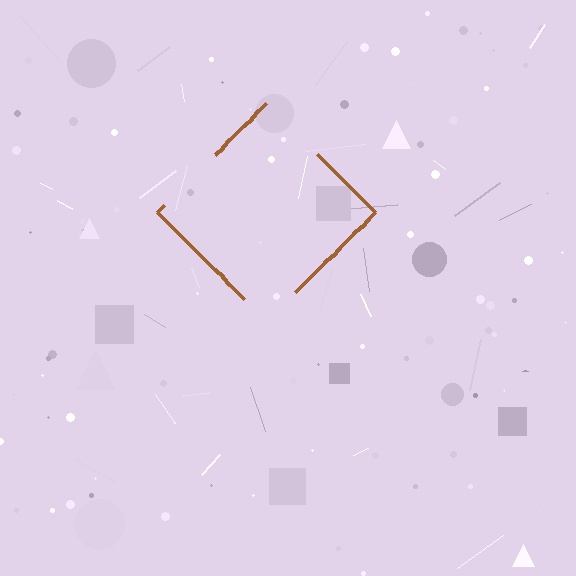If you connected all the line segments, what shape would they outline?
They would outline a diamond.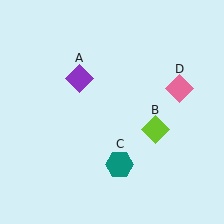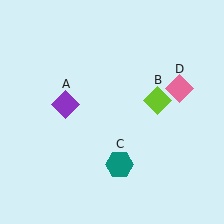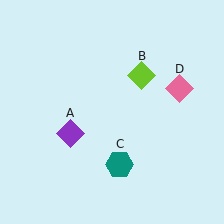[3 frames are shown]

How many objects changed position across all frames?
2 objects changed position: purple diamond (object A), lime diamond (object B).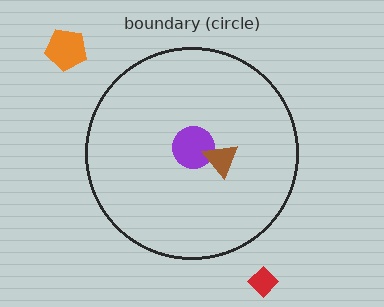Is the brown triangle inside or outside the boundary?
Inside.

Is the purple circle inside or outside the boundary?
Inside.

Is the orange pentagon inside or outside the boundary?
Outside.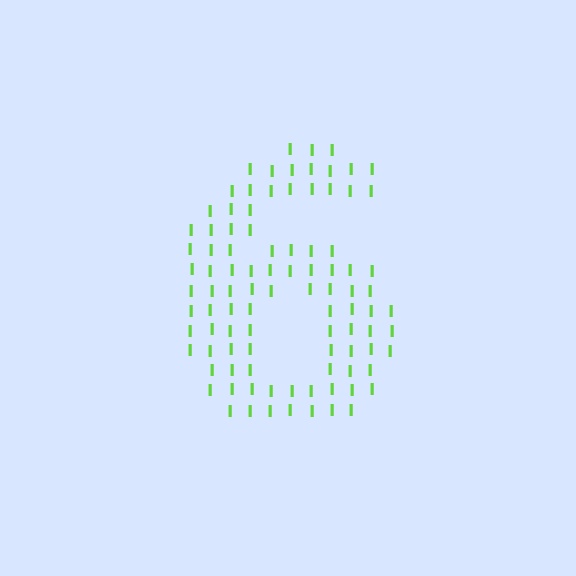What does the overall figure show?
The overall figure shows the digit 6.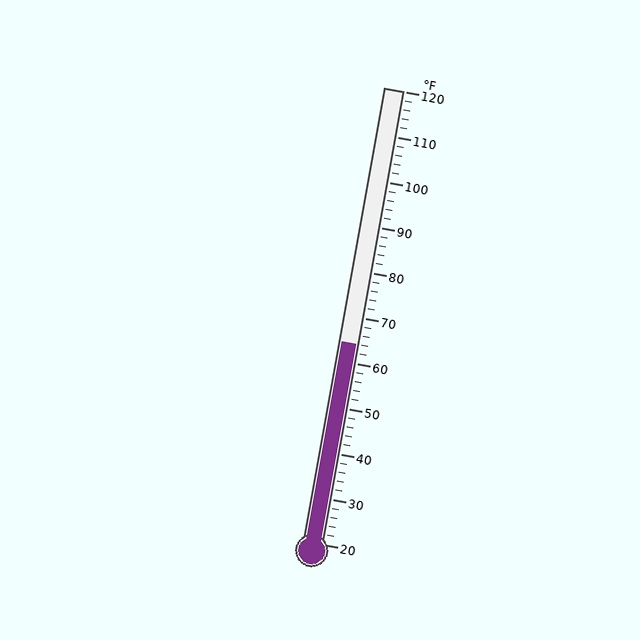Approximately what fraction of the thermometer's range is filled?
The thermometer is filled to approximately 45% of its range.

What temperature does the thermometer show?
The thermometer shows approximately 64°F.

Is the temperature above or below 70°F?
The temperature is below 70°F.